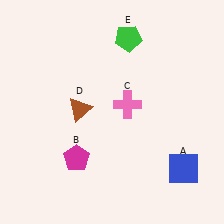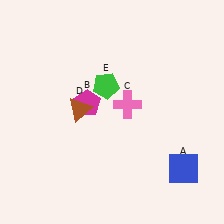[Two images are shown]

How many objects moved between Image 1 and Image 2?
2 objects moved between the two images.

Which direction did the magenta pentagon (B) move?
The magenta pentagon (B) moved up.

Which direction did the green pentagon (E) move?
The green pentagon (E) moved down.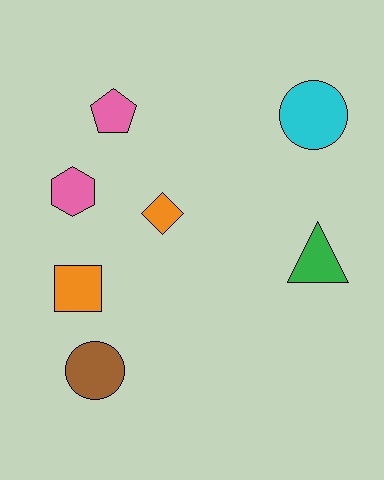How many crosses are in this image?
There are no crosses.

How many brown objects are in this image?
There is 1 brown object.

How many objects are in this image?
There are 7 objects.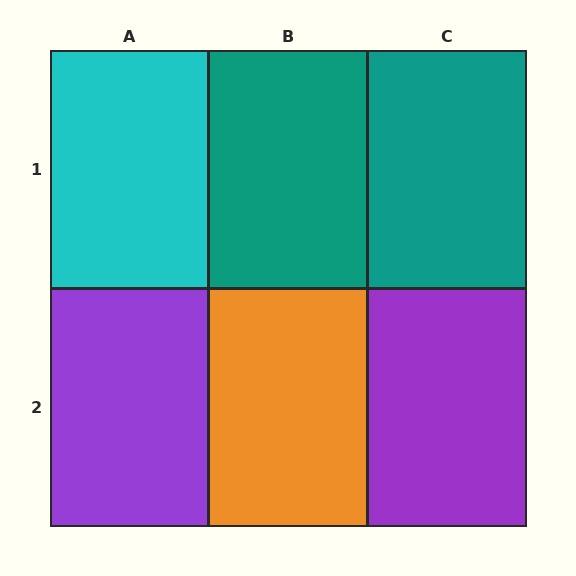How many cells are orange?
1 cell is orange.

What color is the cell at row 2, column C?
Purple.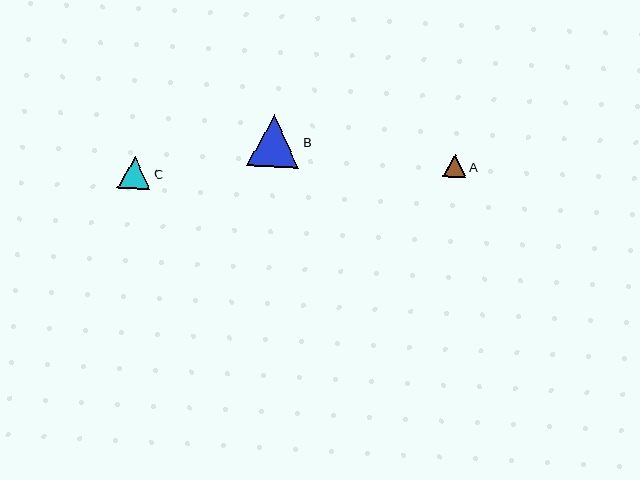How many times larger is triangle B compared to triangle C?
Triangle B is approximately 1.6 times the size of triangle C.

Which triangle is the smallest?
Triangle A is the smallest with a size of approximately 23 pixels.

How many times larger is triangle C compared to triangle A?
Triangle C is approximately 1.4 times the size of triangle A.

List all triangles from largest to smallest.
From largest to smallest: B, C, A.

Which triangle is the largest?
Triangle B is the largest with a size of approximately 52 pixels.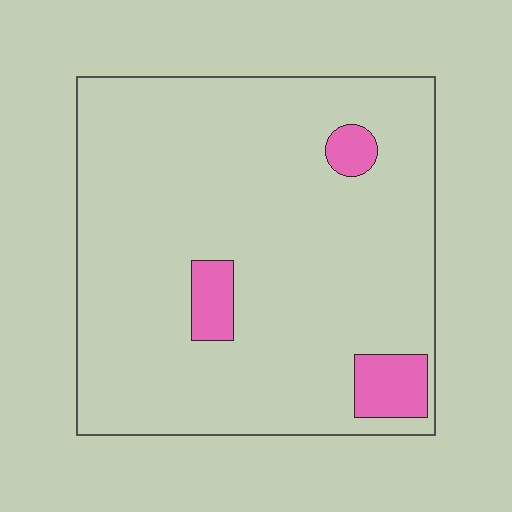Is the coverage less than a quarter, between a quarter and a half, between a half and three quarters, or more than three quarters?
Less than a quarter.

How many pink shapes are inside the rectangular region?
3.